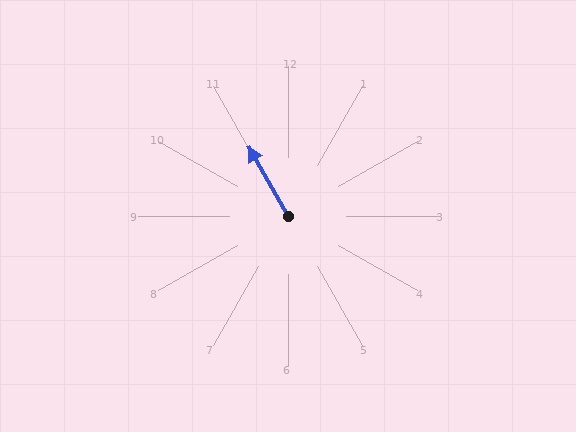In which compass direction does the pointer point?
Northwest.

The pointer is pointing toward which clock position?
Roughly 11 o'clock.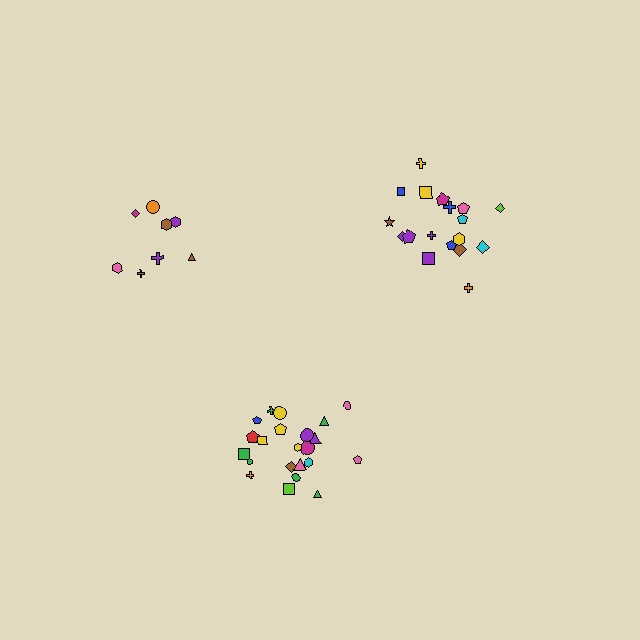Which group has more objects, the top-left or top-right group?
The top-right group.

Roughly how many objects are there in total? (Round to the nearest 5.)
Roughly 50 objects in total.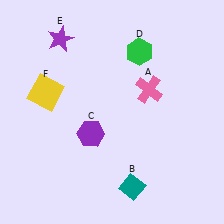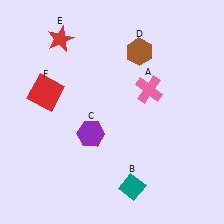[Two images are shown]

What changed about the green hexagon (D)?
In Image 1, D is green. In Image 2, it changed to brown.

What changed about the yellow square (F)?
In Image 1, F is yellow. In Image 2, it changed to red.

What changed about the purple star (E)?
In Image 1, E is purple. In Image 2, it changed to red.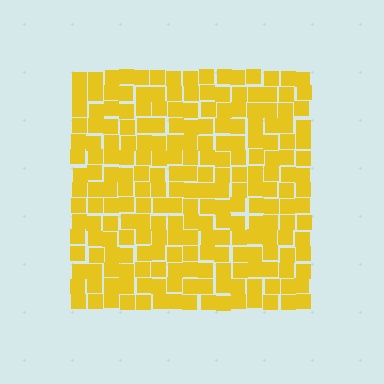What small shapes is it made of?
It is made of small squares.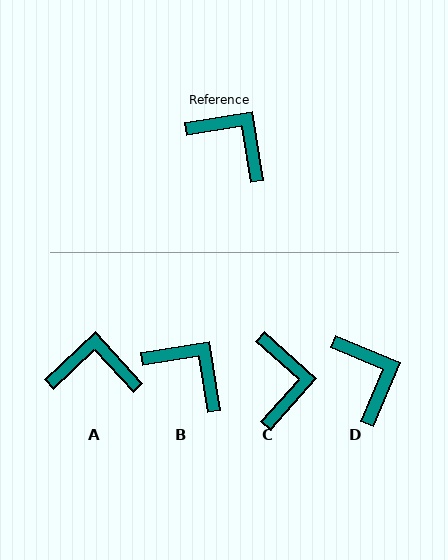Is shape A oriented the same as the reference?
No, it is off by about 34 degrees.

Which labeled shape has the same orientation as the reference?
B.